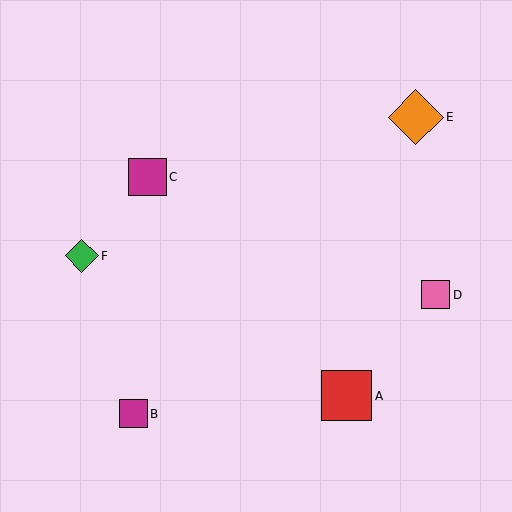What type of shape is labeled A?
Shape A is a red square.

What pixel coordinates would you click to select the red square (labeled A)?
Click at (347, 396) to select the red square A.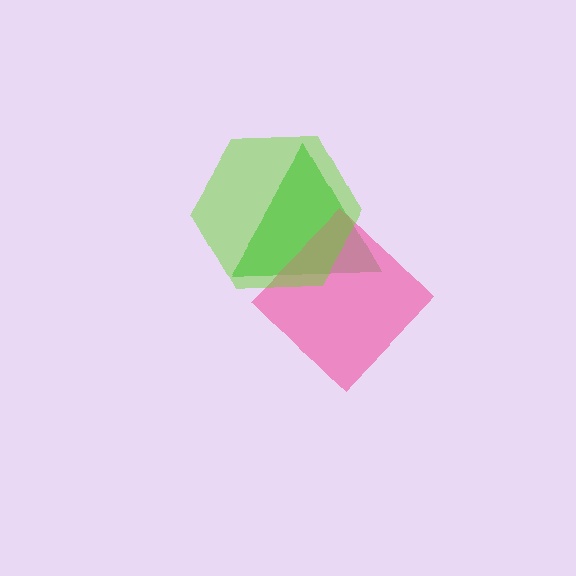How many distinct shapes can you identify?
There are 3 distinct shapes: a green triangle, a pink diamond, a lime hexagon.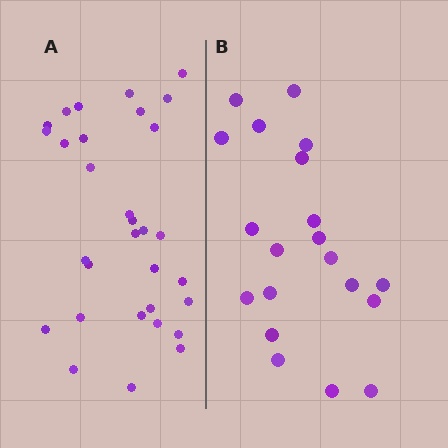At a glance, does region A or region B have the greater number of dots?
Region A (the left region) has more dots.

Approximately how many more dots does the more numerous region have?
Region A has roughly 12 or so more dots than region B.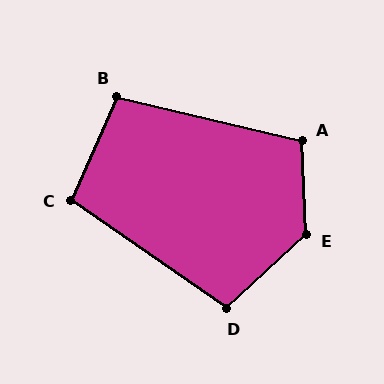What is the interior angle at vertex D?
Approximately 102 degrees (obtuse).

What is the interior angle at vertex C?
Approximately 101 degrees (obtuse).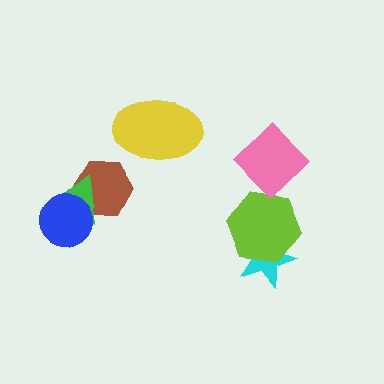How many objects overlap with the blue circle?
2 objects overlap with the blue circle.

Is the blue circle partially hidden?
No, no other shape covers it.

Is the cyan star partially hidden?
Yes, it is partially covered by another shape.